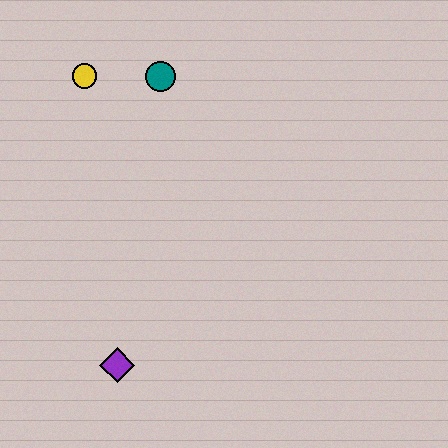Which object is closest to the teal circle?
The yellow circle is closest to the teal circle.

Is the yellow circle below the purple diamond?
No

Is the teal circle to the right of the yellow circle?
Yes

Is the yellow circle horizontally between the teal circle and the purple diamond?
No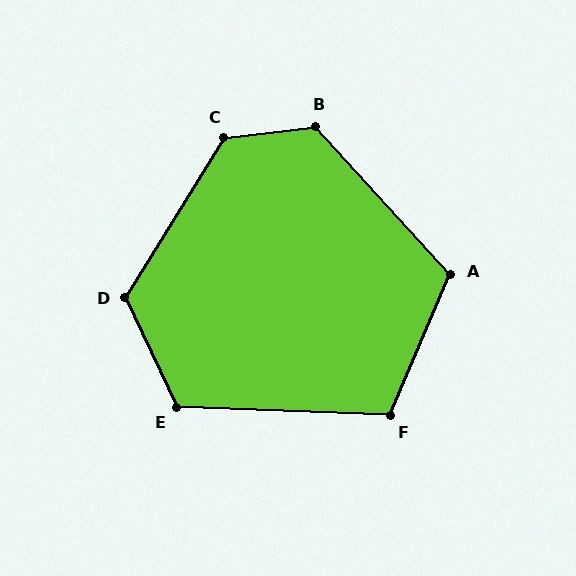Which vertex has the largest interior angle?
C, at approximately 128 degrees.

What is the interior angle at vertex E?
Approximately 117 degrees (obtuse).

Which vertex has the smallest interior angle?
F, at approximately 111 degrees.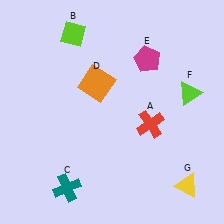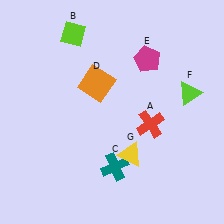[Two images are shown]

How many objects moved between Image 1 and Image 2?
2 objects moved between the two images.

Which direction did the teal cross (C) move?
The teal cross (C) moved right.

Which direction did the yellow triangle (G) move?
The yellow triangle (G) moved left.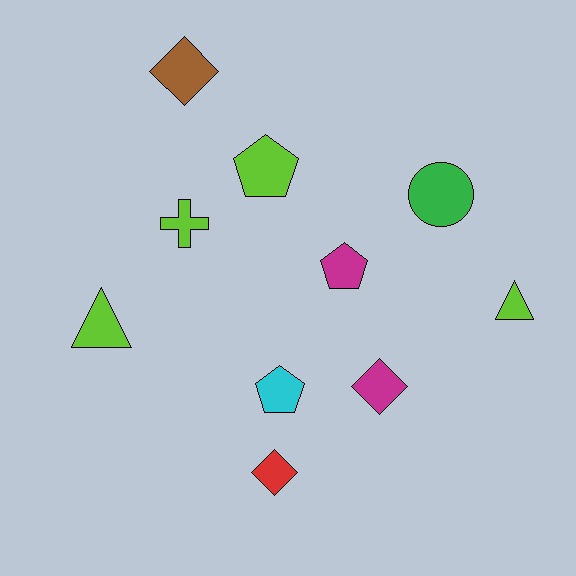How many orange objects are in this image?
There are no orange objects.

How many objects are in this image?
There are 10 objects.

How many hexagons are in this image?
There are no hexagons.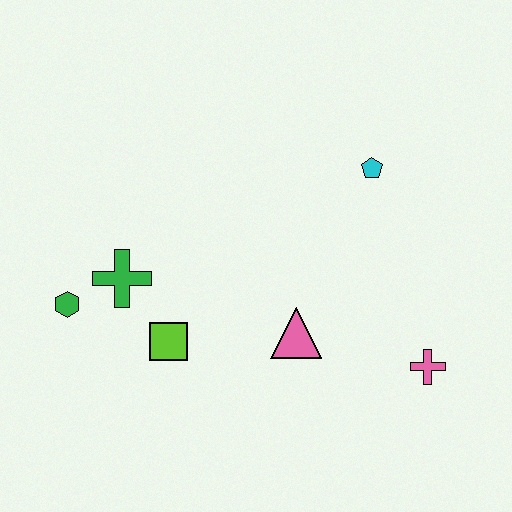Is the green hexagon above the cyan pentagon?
No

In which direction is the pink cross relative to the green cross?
The pink cross is to the right of the green cross.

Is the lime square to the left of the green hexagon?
No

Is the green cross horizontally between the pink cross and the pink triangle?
No